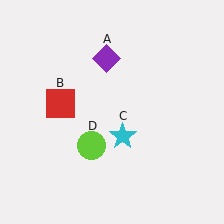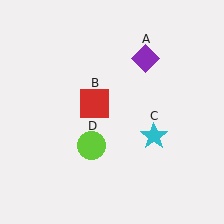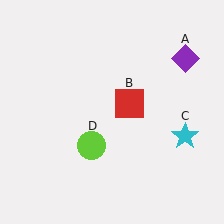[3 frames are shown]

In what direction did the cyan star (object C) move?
The cyan star (object C) moved right.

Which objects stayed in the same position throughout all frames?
Lime circle (object D) remained stationary.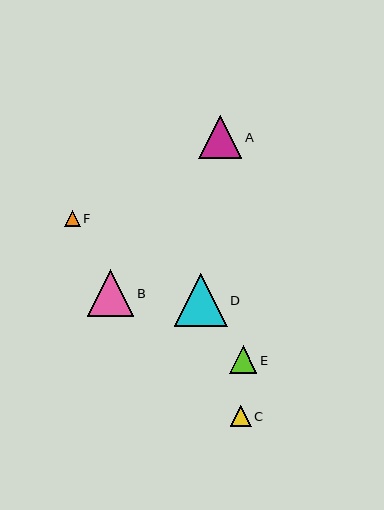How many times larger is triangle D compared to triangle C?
Triangle D is approximately 2.5 times the size of triangle C.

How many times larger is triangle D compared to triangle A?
Triangle D is approximately 1.2 times the size of triangle A.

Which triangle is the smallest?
Triangle F is the smallest with a size of approximately 16 pixels.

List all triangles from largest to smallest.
From largest to smallest: D, B, A, E, C, F.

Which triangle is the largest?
Triangle D is the largest with a size of approximately 53 pixels.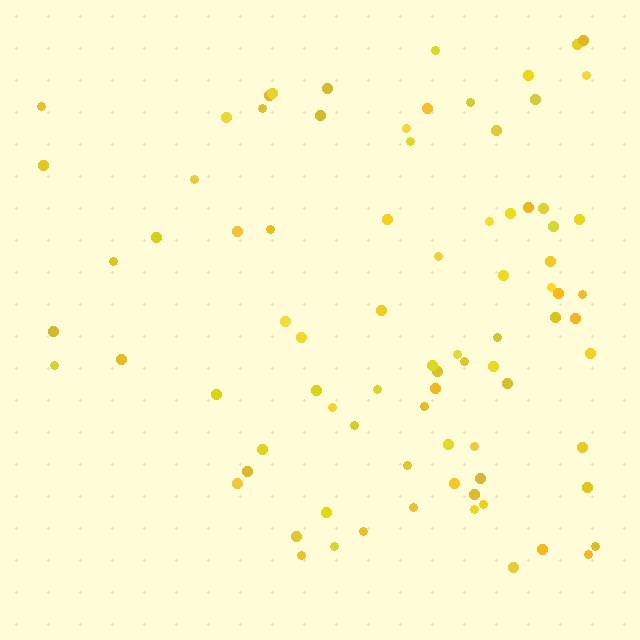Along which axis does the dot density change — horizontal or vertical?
Horizontal.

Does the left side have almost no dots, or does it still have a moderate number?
Still a moderate number, just noticeably fewer than the right.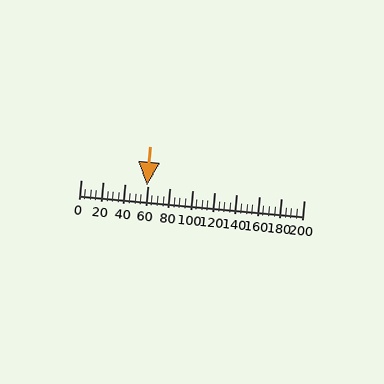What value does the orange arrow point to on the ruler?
The orange arrow points to approximately 59.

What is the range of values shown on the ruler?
The ruler shows values from 0 to 200.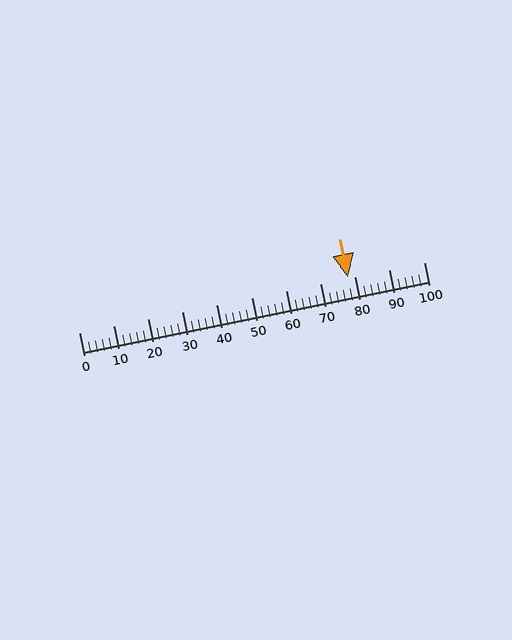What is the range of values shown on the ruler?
The ruler shows values from 0 to 100.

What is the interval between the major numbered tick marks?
The major tick marks are spaced 10 units apart.